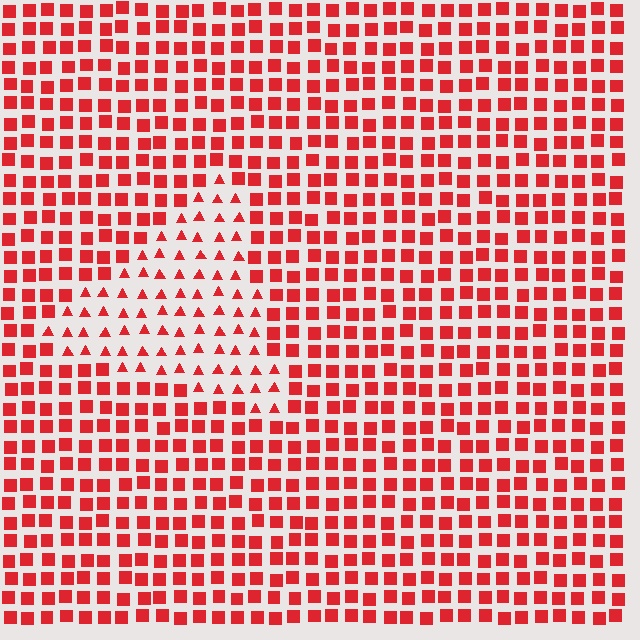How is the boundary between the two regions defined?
The boundary is defined by a change in element shape: triangles inside vs. squares outside. All elements share the same color and spacing.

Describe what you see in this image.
The image is filled with small red elements arranged in a uniform grid. A triangle-shaped region contains triangles, while the surrounding area contains squares. The boundary is defined purely by the change in element shape.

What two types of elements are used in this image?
The image uses triangles inside the triangle region and squares outside it.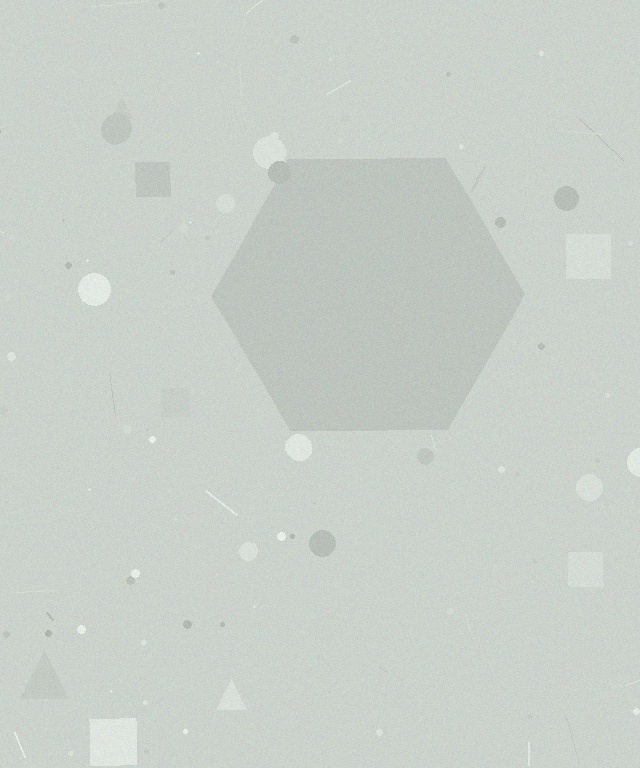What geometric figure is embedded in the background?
A hexagon is embedded in the background.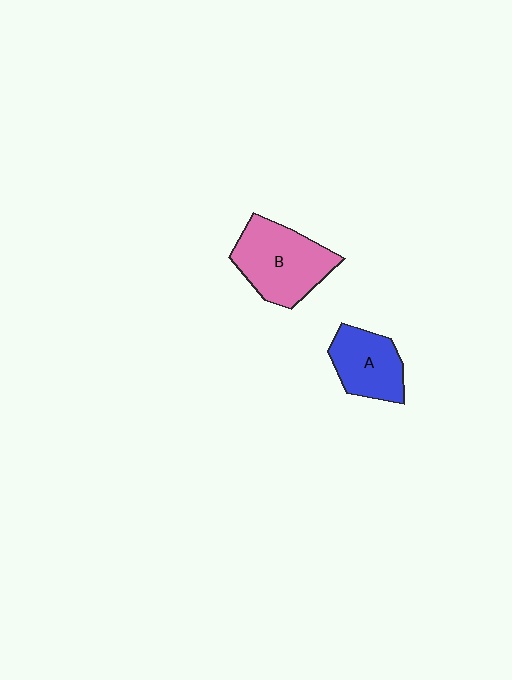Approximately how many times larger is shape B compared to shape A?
Approximately 1.4 times.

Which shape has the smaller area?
Shape A (blue).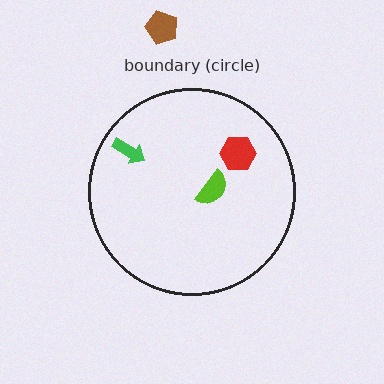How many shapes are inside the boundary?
3 inside, 1 outside.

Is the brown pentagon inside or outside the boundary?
Outside.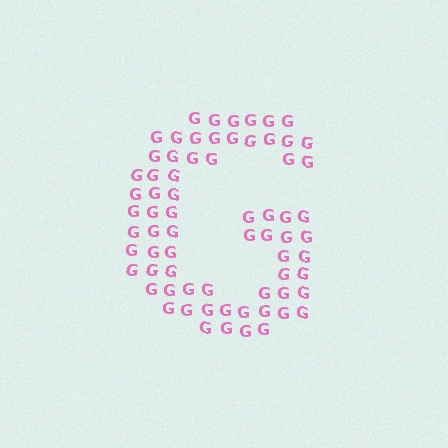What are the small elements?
The small elements are letter G's.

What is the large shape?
The large shape is the letter G.